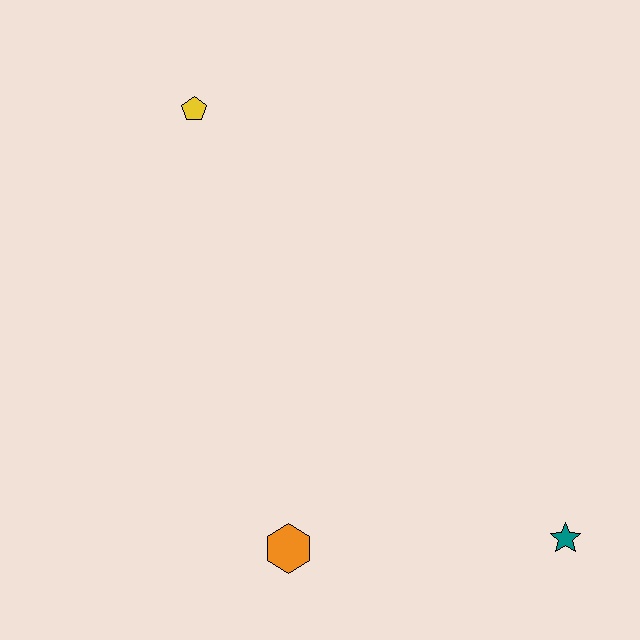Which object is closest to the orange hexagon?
The teal star is closest to the orange hexagon.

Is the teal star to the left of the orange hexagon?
No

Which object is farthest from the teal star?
The yellow pentagon is farthest from the teal star.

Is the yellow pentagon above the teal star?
Yes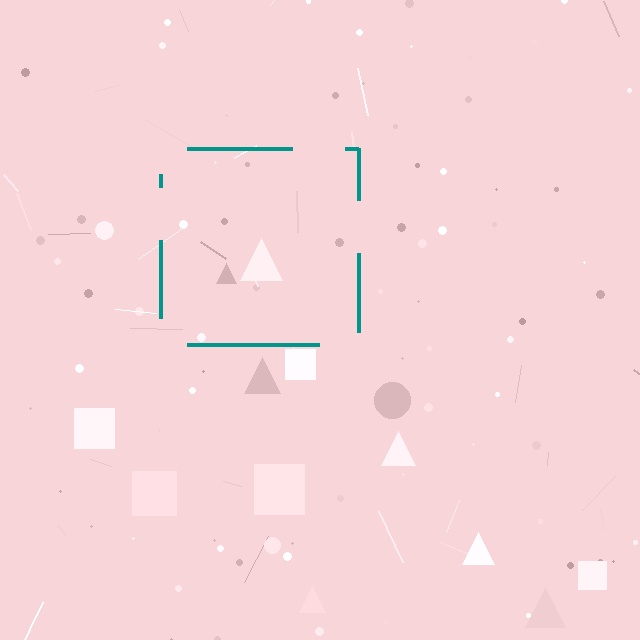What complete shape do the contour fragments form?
The contour fragments form a square.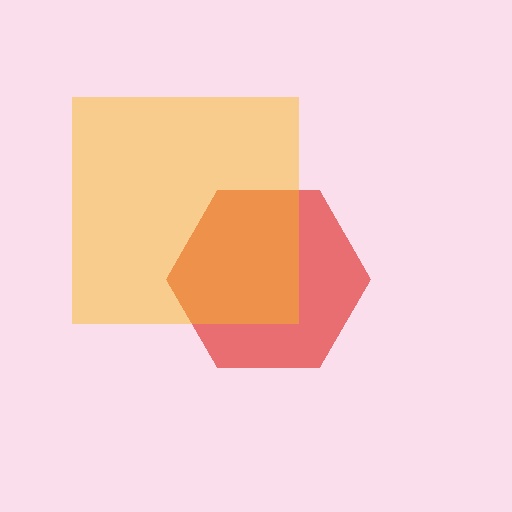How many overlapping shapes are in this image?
There are 2 overlapping shapes in the image.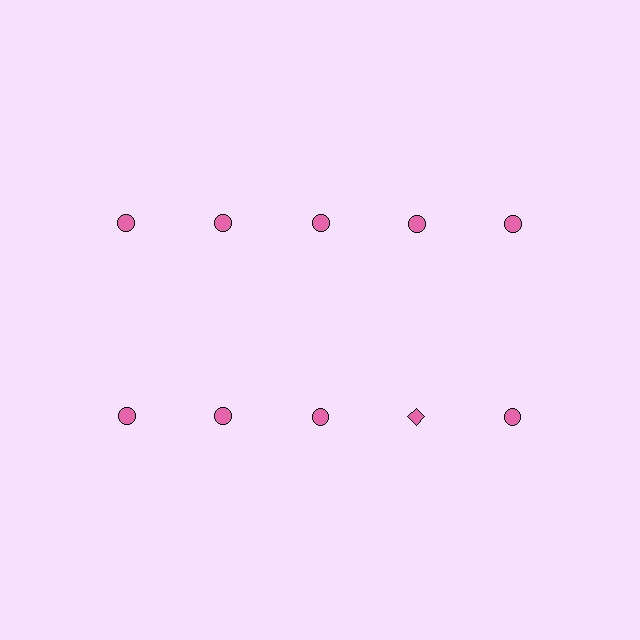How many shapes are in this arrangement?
There are 10 shapes arranged in a grid pattern.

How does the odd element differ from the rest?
It has a different shape: diamond instead of circle.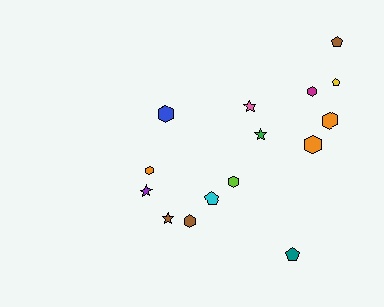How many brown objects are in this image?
There are 3 brown objects.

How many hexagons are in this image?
There are 7 hexagons.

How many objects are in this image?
There are 15 objects.